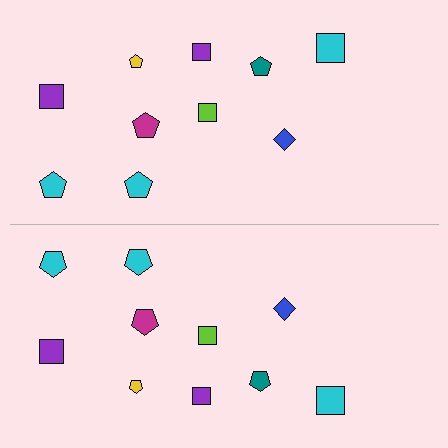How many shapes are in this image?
There are 20 shapes in this image.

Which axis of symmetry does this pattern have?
The pattern has a horizontal axis of symmetry running through the center of the image.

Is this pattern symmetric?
Yes, this pattern has bilateral (reflection) symmetry.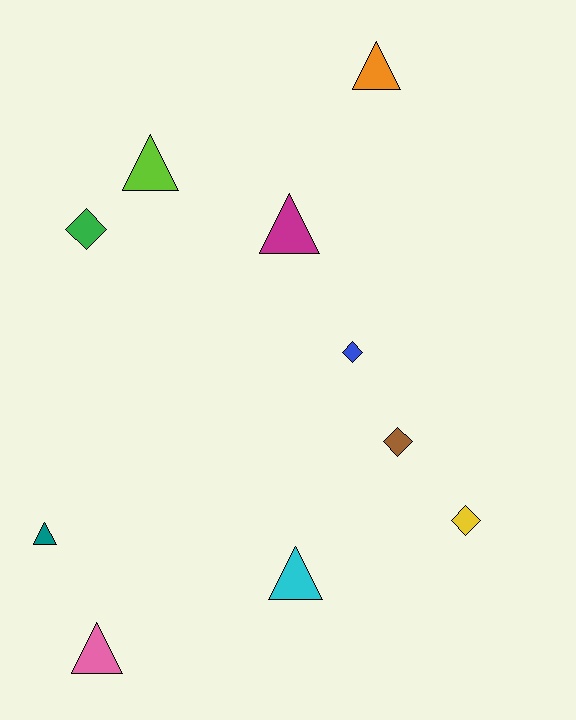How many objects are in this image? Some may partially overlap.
There are 10 objects.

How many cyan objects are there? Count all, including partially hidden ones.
There is 1 cyan object.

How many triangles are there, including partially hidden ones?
There are 6 triangles.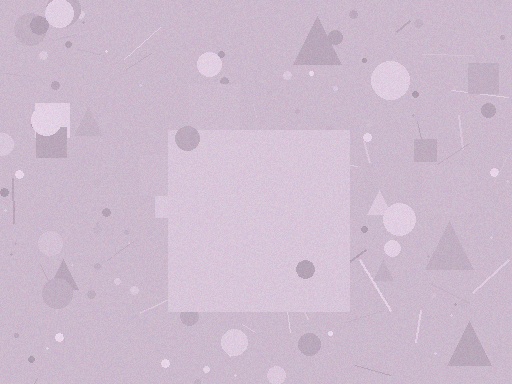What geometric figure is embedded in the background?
A square is embedded in the background.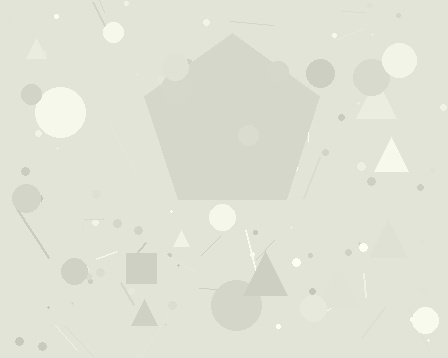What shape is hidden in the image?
A pentagon is hidden in the image.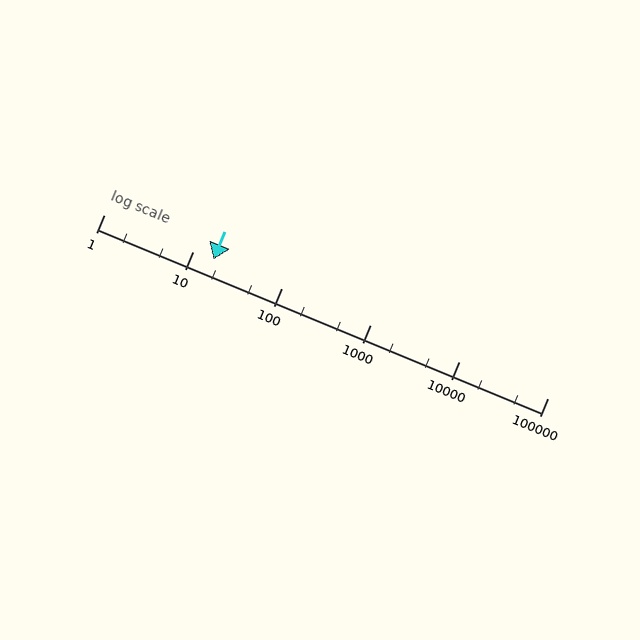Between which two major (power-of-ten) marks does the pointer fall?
The pointer is between 10 and 100.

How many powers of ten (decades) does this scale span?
The scale spans 5 decades, from 1 to 100000.